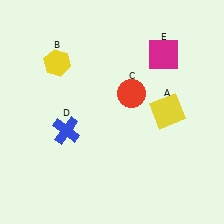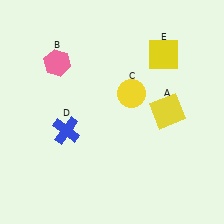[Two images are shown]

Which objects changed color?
B changed from yellow to pink. C changed from red to yellow. E changed from magenta to yellow.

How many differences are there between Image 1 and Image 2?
There are 3 differences between the two images.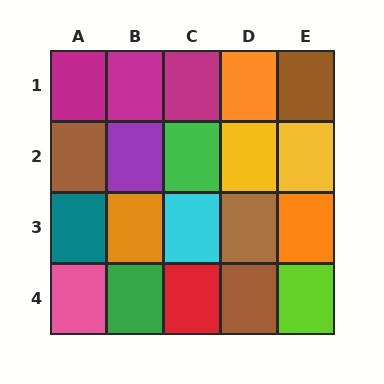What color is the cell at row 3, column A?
Teal.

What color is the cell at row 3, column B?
Orange.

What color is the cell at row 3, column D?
Brown.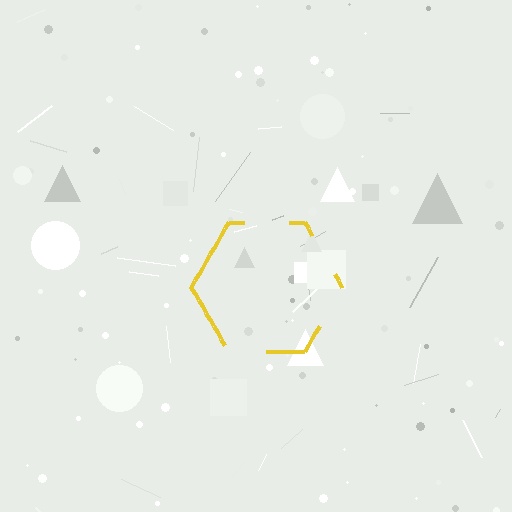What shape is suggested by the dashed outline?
The dashed outline suggests a hexagon.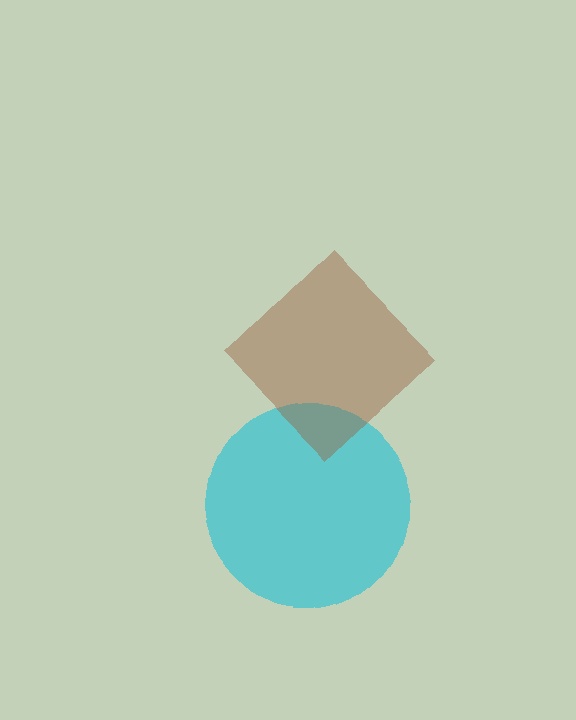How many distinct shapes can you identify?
There are 2 distinct shapes: a cyan circle, a brown diamond.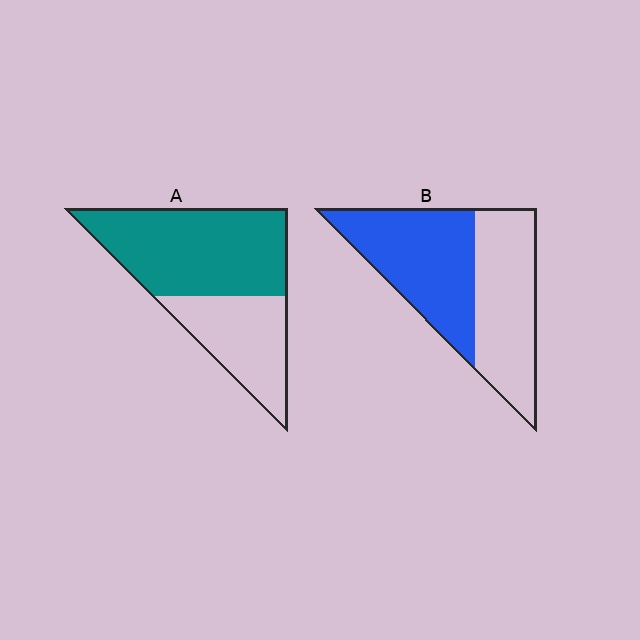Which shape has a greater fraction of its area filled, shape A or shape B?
Shape A.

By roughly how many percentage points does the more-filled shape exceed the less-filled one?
By roughly 10 percentage points (A over B).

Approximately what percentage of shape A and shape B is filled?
A is approximately 65% and B is approximately 50%.